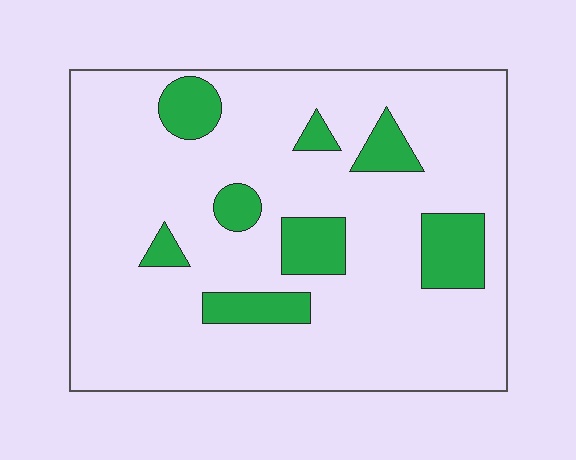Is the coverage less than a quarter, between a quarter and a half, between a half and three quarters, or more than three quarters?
Less than a quarter.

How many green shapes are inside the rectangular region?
8.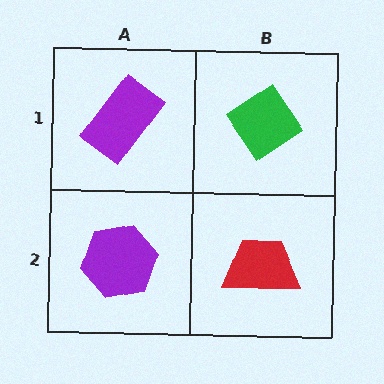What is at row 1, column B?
A green diamond.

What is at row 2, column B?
A red trapezoid.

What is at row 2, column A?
A purple hexagon.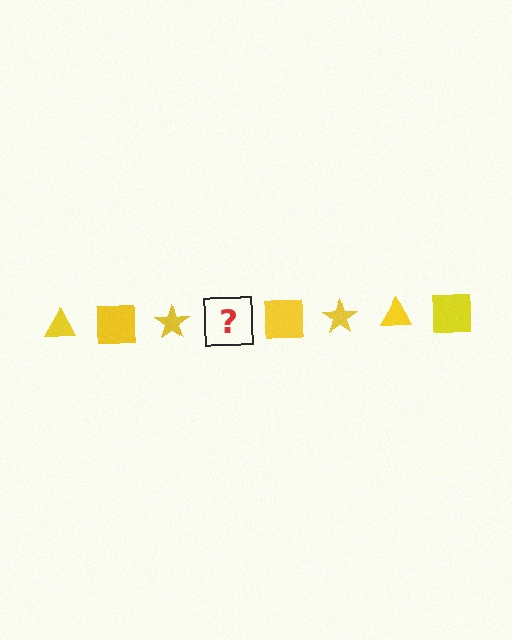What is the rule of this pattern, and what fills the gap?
The rule is that the pattern cycles through triangle, square, star shapes in yellow. The gap should be filled with a yellow triangle.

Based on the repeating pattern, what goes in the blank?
The blank should be a yellow triangle.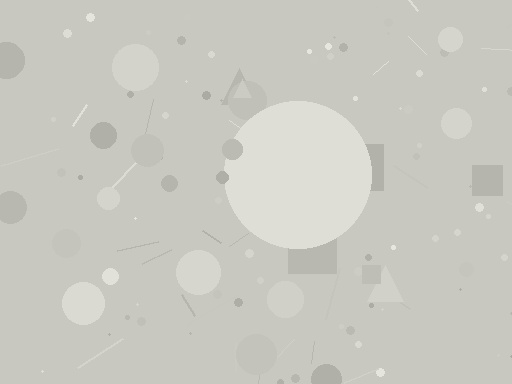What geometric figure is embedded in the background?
A circle is embedded in the background.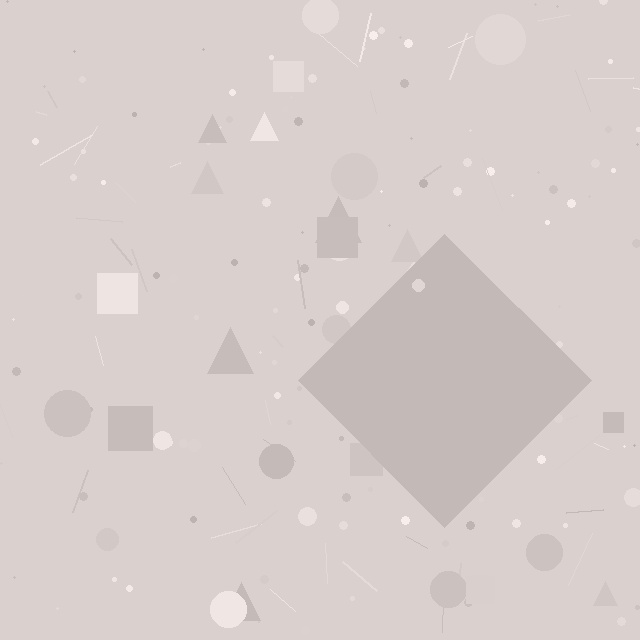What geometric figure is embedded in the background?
A diamond is embedded in the background.